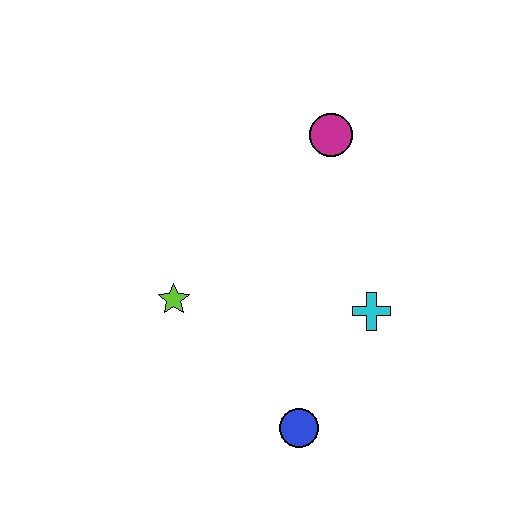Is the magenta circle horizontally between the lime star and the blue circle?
No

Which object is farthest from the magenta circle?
The blue circle is farthest from the magenta circle.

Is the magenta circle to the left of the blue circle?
No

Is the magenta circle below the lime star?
No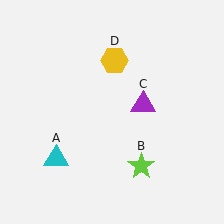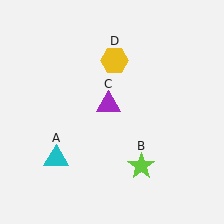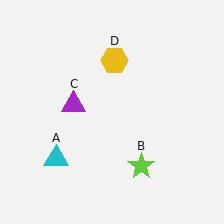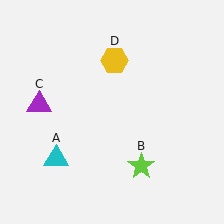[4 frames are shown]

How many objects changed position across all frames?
1 object changed position: purple triangle (object C).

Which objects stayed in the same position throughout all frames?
Cyan triangle (object A) and lime star (object B) and yellow hexagon (object D) remained stationary.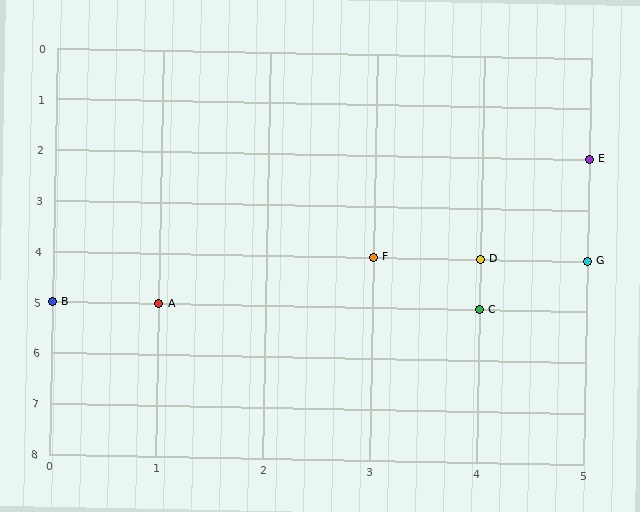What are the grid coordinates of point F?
Point F is at grid coordinates (3, 4).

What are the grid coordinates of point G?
Point G is at grid coordinates (5, 4).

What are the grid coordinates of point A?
Point A is at grid coordinates (1, 5).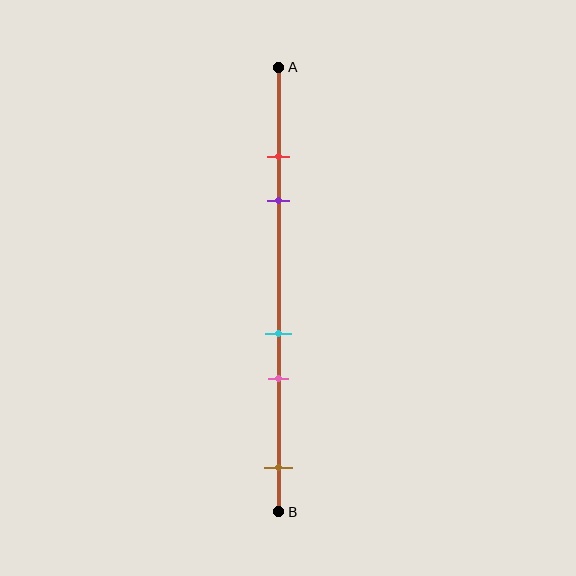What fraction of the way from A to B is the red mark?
The red mark is approximately 20% (0.2) of the way from A to B.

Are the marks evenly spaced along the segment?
No, the marks are not evenly spaced.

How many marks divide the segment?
There are 5 marks dividing the segment.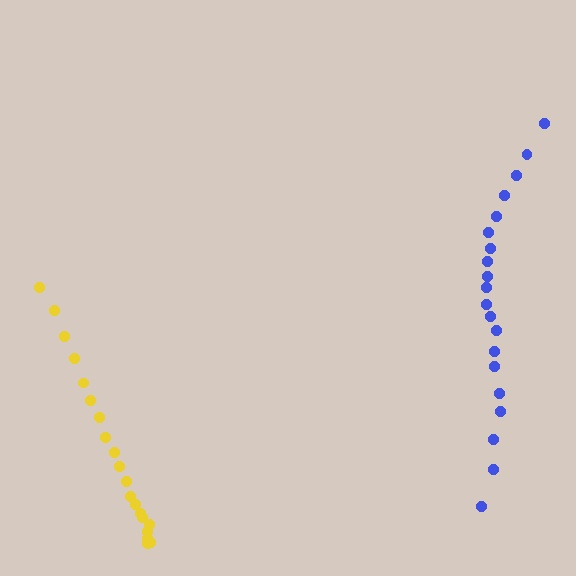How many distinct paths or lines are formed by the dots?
There are 2 distinct paths.